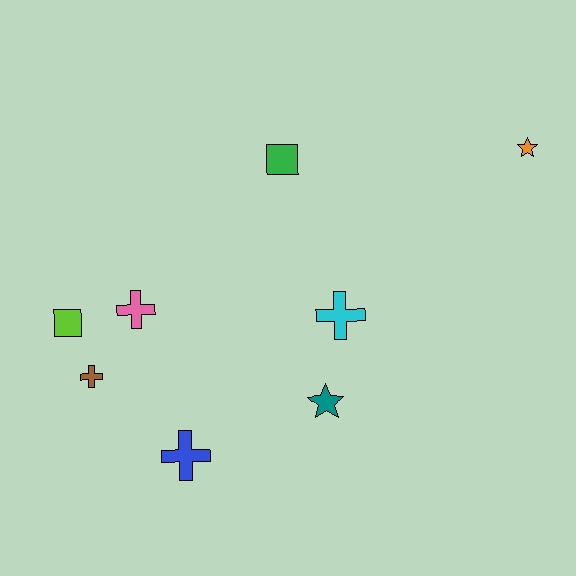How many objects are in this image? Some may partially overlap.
There are 8 objects.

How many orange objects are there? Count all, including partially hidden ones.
There is 1 orange object.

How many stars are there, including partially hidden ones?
There are 2 stars.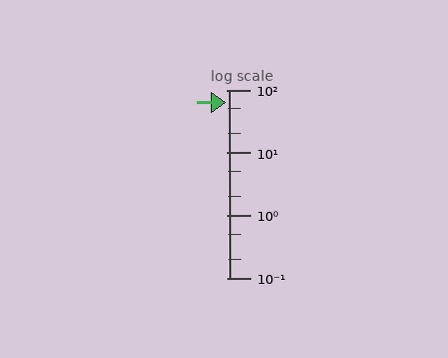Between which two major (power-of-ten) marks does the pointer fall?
The pointer is between 10 and 100.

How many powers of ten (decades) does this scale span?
The scale spans 3 decades, from 0.1 to 100.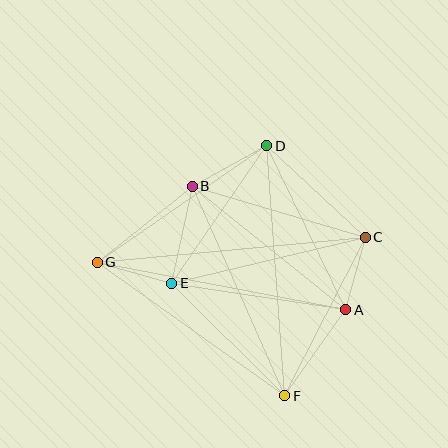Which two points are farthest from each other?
Points C and G are farthest from each other.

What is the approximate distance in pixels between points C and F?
The distance between C and F is approximately 178 pixels.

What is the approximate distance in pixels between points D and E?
The distance between D and E is approximately 167 pixels.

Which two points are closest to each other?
Points A and C are closest to each other.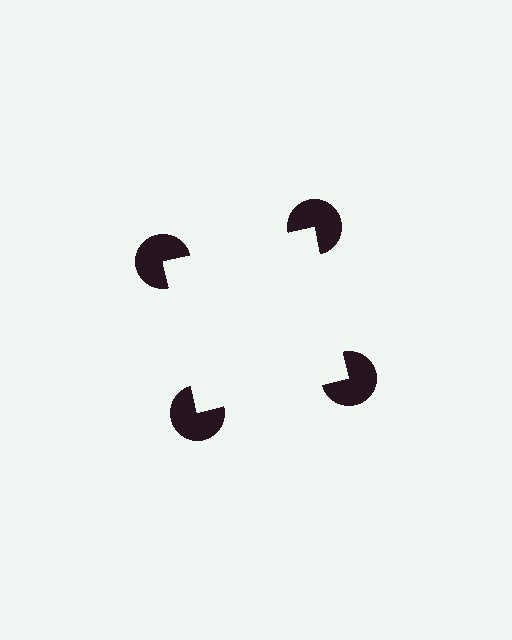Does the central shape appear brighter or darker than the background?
It typically appears slightly brighter than the background, even though no actual brightness change is drawn.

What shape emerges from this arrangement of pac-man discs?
An illusory square — its edges are inferred from the aligned wedge cuts in the pac-man discs, not physically drawn.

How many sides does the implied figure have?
4 sides.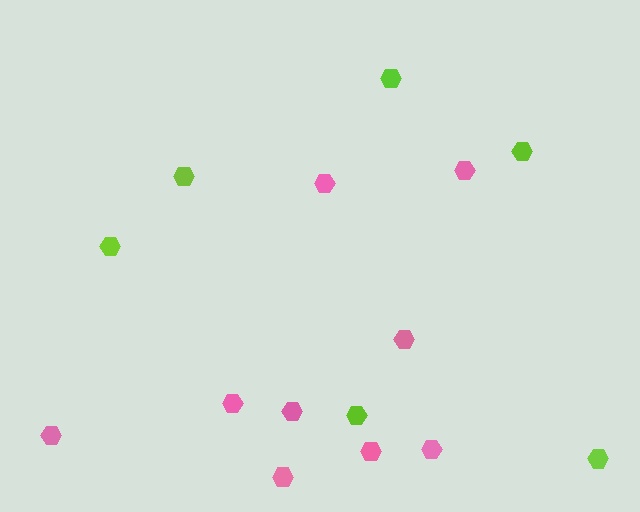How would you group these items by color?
There are 2 groups: one group of pink hexagons (9) and one group of lime hexagons (6).